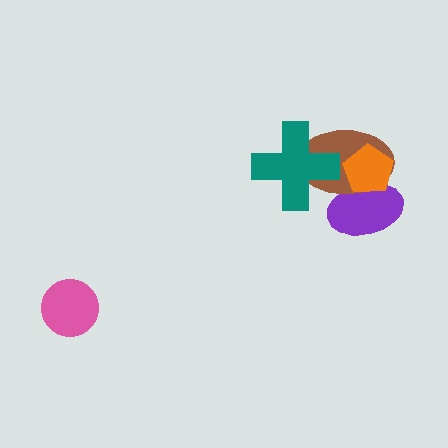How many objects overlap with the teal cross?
1 object overlaps with the teal cross.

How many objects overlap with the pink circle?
0 objects overlap with the pink circle.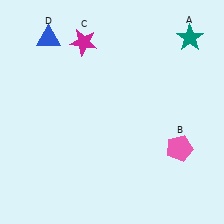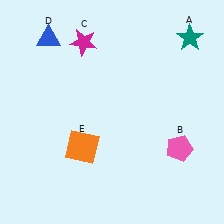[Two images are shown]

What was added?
An orange square (E) was added in Image 2.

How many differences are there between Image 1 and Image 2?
There is 1 difference between the two images.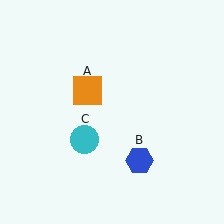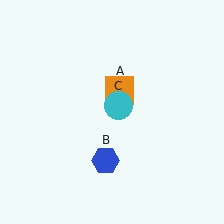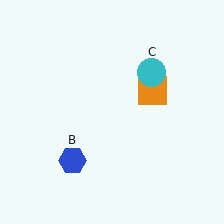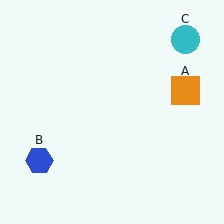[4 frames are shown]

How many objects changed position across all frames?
3 objects changed position: orange square (object A), blue hexagon (object B), cyan circle (object C).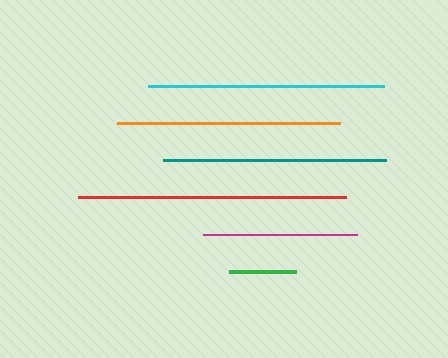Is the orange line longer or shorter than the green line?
The orange line is longer than the green line.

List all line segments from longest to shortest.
From longest to shortest: red, cyan, teal, orange, magenta, green.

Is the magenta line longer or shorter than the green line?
The magenta line is longer than the green line.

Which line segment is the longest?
The red line is the longest at approximately 268 pixels.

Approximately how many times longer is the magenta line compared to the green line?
The magenta line is approximately 2.3 times the length of the green line.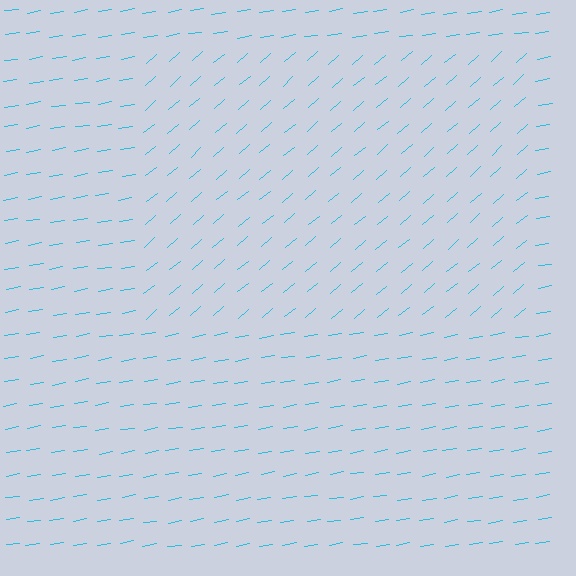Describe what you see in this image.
The image is filled with small cyan line segments. A rectangle region in the image has lines oriented differently from the surrounding lines, creating a visible texture boundary.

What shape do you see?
I see a rectangle.